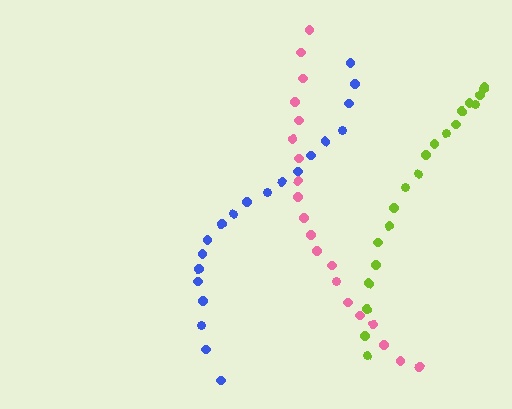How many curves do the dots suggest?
There are 3 distinct paths.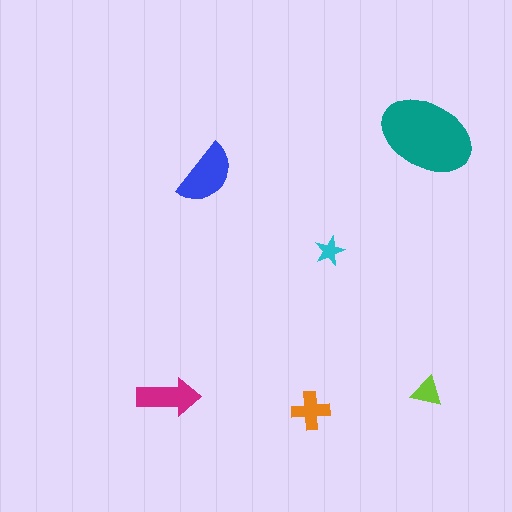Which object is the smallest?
The cyan star.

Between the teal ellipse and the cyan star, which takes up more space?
The teal ellipse.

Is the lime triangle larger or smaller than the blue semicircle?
Smaller.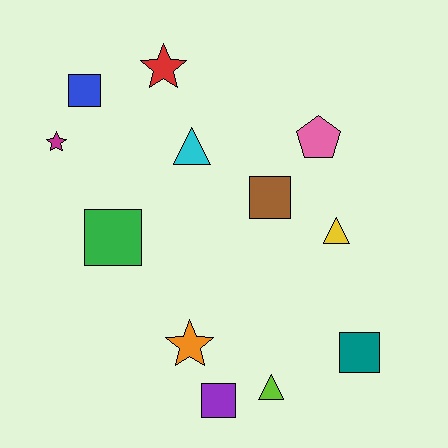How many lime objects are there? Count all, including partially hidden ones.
There is 1 lime object.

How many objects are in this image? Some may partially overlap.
There are 12 objects.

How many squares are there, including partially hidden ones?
There are 5 squares.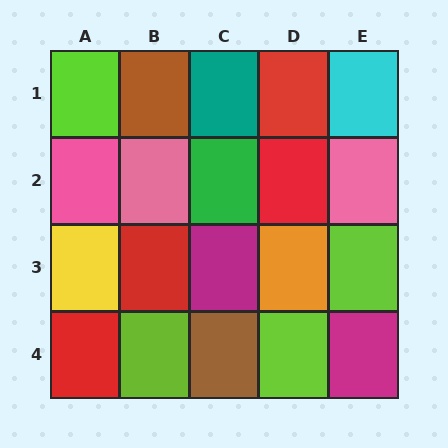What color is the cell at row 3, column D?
Orange.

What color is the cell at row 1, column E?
Cyan.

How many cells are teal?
1 cell is teal.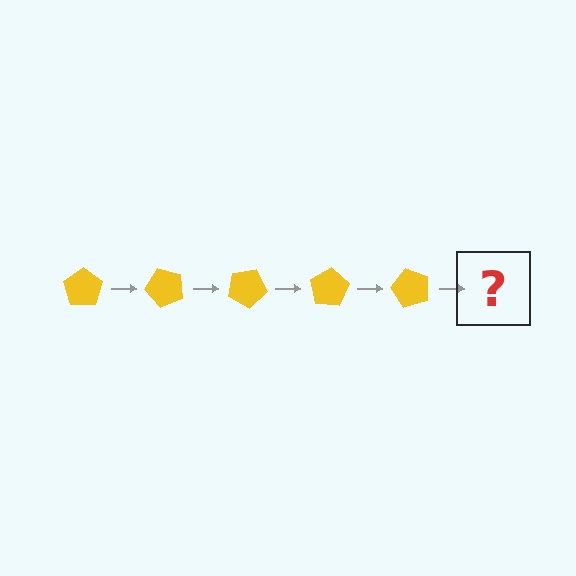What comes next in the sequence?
The next element should be a yellow pentagon rotated 250 degrees.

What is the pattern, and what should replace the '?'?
The pattern is that the pentagon rotates 50 degrees each step. The '?' should be a yellow pentagon rotated 250 degrees.